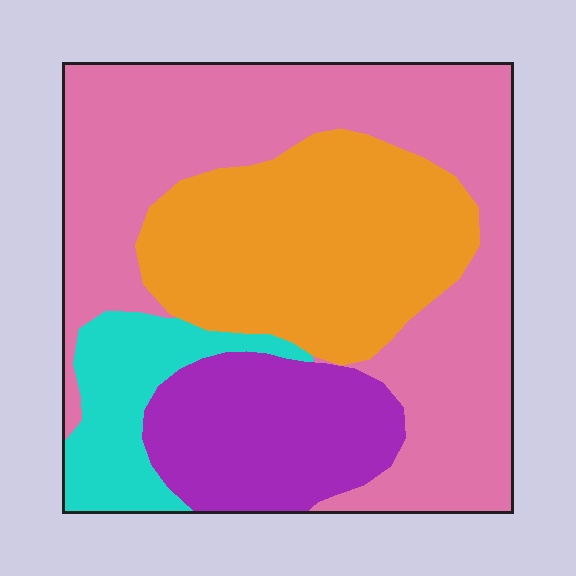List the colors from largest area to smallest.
From largest to smallest: pink, orange, purple, cyan.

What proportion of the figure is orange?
Orange takes up about one quarter (1/4) of the figure.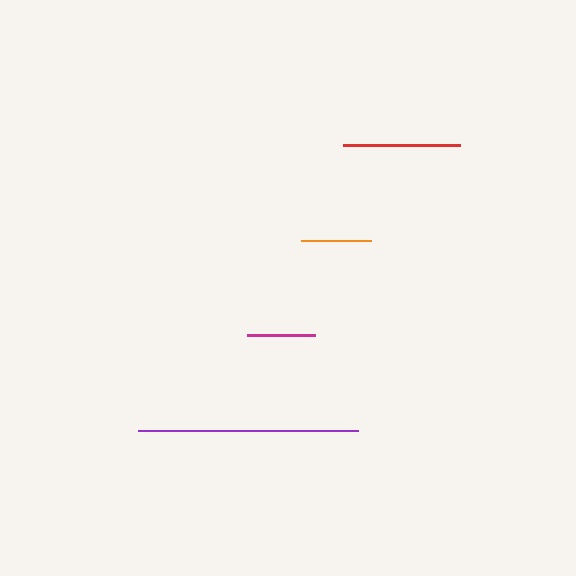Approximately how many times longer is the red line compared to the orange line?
The red line is approximately 1.7 times the length of the orange line.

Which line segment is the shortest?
The magenta line is the shortest at approximately 68 pixels.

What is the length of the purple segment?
The purple segment is approximately 220 pixels long.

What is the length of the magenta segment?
The magenta segment is approximately 68 pixels long.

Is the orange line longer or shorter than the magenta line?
The orange line is longer than the magenta line.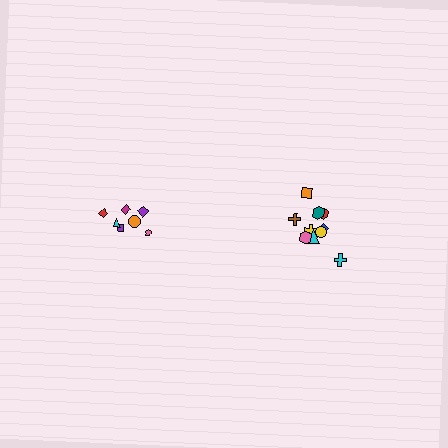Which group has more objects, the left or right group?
The right group.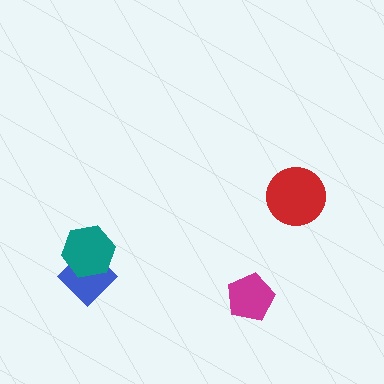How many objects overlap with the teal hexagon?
1 object overlaps with the teal hexagon.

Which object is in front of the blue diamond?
The teal hexagon is in front of the blue diamond.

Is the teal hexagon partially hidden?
No, no other shape covers it.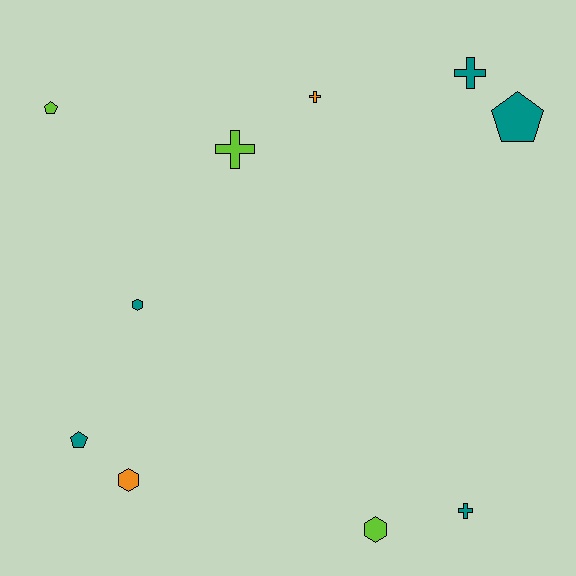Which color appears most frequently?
Teal, with 5 objects.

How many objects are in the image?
There are 10 objects.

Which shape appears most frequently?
Cross, with 4 objects.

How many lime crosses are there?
There is 1 lime cross.